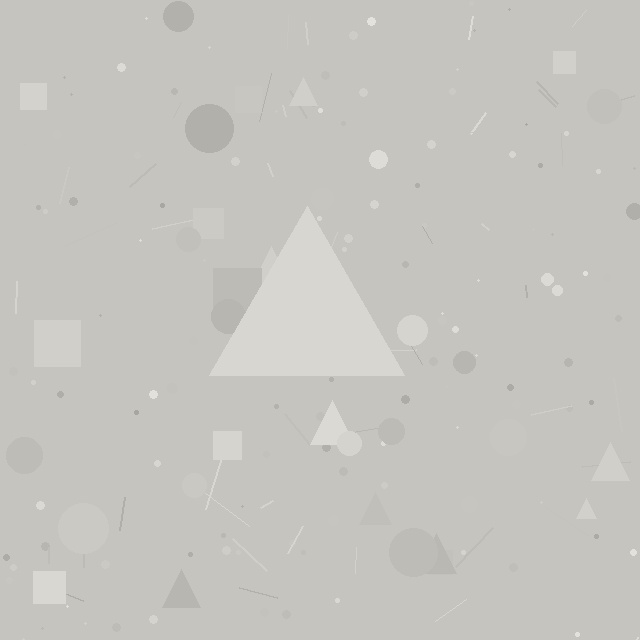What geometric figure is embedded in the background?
A triangle is embedded in the background.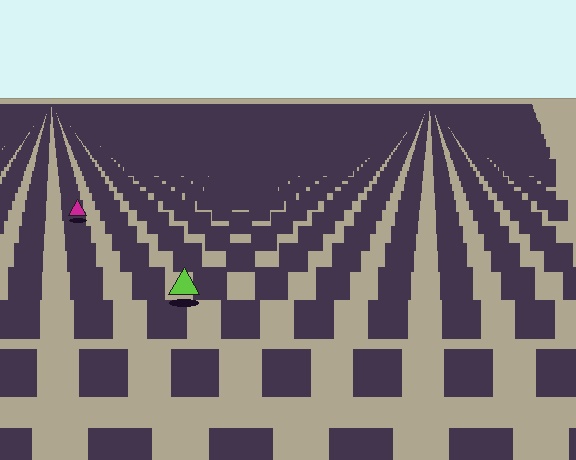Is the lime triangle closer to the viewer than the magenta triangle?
Yes. The lime triangle is closer — you can tell from the texture gradient: the ground texture is coarser near it.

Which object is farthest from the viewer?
The magenta triangle is farthest from the viewer. It appears smaller and the ground texture around it is denser.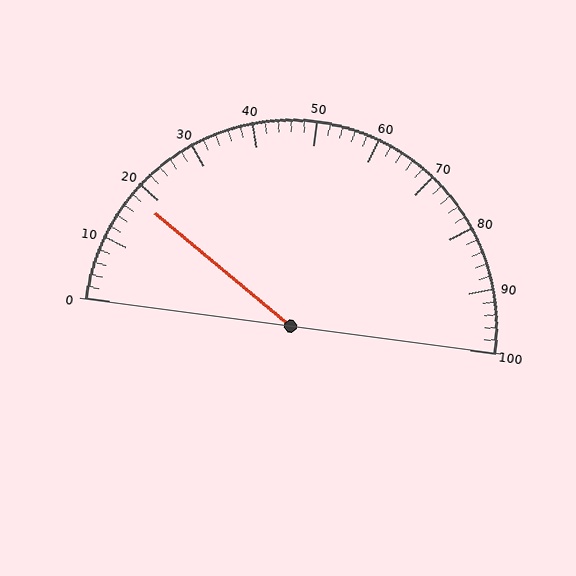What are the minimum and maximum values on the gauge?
The gauge ranges from 0 to 100.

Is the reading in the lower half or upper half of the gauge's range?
The reading is in the lower half of the range (0 to 100).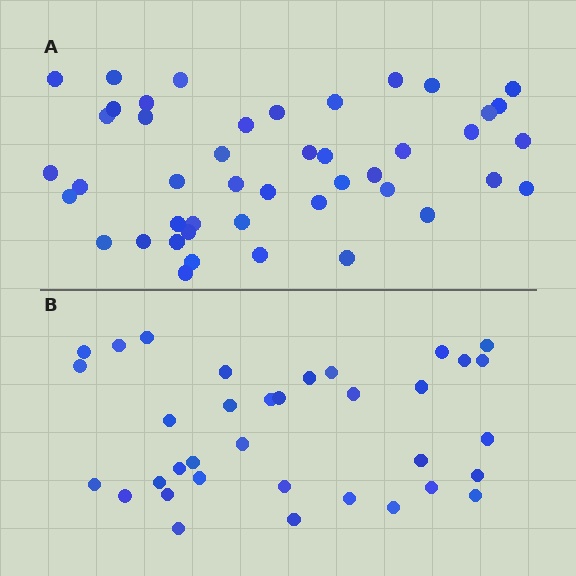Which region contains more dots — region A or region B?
Region A (the top region) has more dots.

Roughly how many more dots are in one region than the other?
Region A has roughly 10 or so more dots than region B.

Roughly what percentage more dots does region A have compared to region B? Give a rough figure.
About 30% more.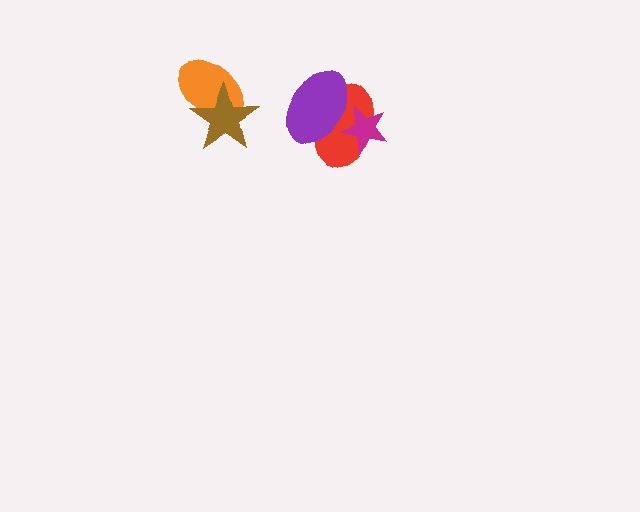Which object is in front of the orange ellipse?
The brown star is in front of the orange ellipse.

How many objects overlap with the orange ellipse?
1 object overlaps with the orange ellipse.